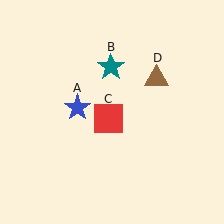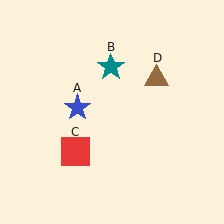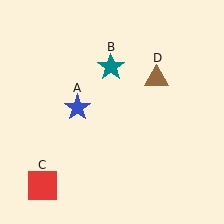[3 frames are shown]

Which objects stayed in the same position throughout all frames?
Blue star (object A) and teal star (object B) and brown triangle (object D) remained stationary.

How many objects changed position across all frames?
1 object changed position: red square (object C).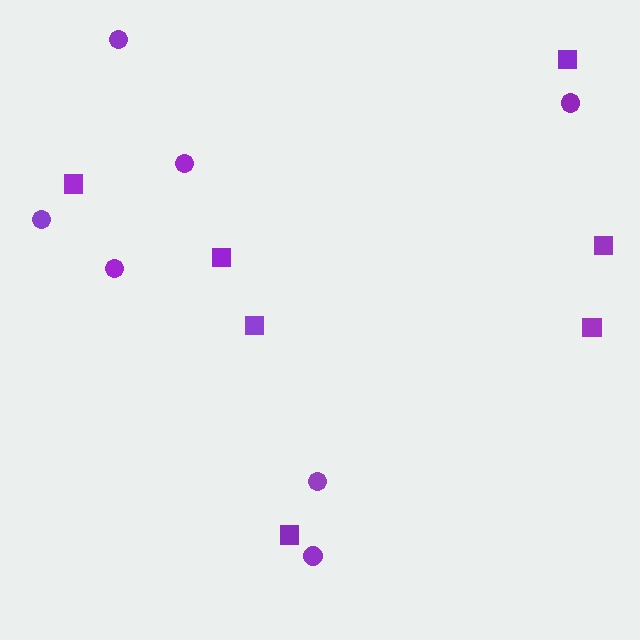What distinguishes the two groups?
There are 2 groups: one group of squares (7) and one group of circles (7).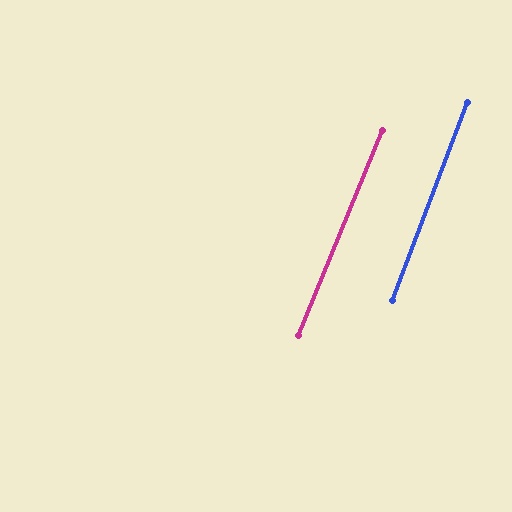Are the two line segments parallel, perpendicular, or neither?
Parallel — their directions differ by only 1.6°.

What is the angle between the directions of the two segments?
Approximately 2 degrees.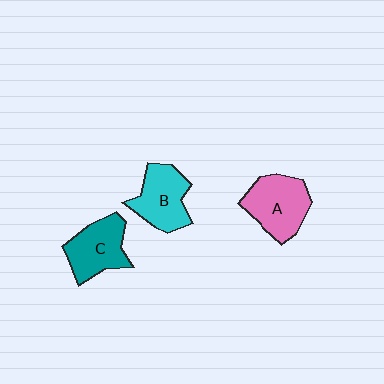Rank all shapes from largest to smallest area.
From largest to smallest: A (pink), C (teal), B (cyan).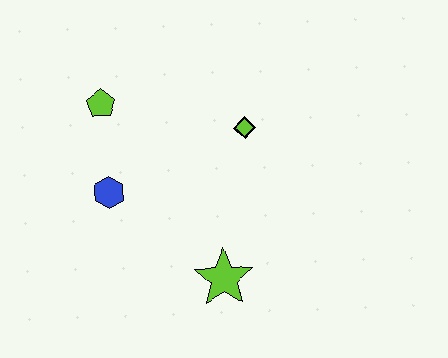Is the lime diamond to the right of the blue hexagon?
Yes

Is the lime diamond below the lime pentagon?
Yes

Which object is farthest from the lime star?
The lime pentagon is farthest from the lime star.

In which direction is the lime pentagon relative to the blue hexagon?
The lime pentagon is above the blue hexagon.